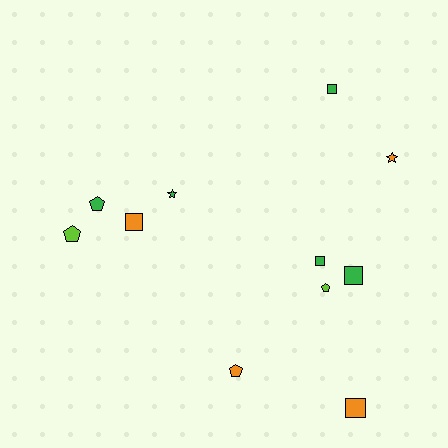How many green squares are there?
There are 3 green squares.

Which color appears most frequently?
Green, with 5 objects.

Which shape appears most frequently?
Square, with 5 objects.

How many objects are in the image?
There are 11 objects.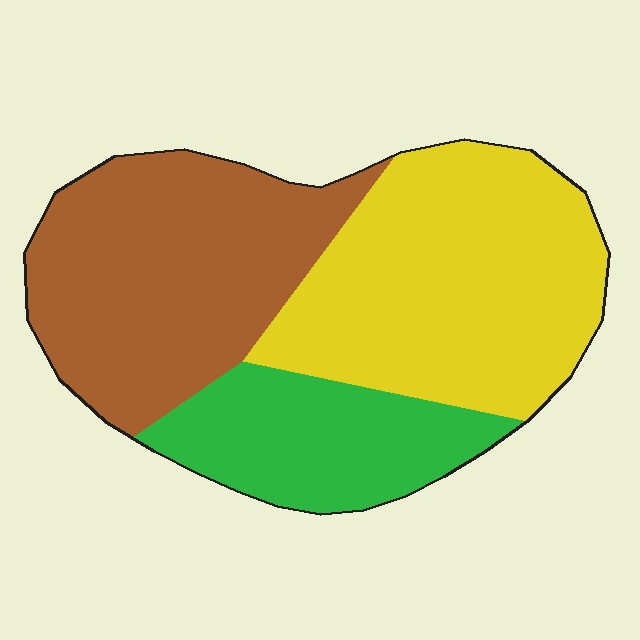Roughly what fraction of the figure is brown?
Brown covers roughly 40% of the figure.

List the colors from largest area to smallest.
From largest to smallest: yellow, brown, green.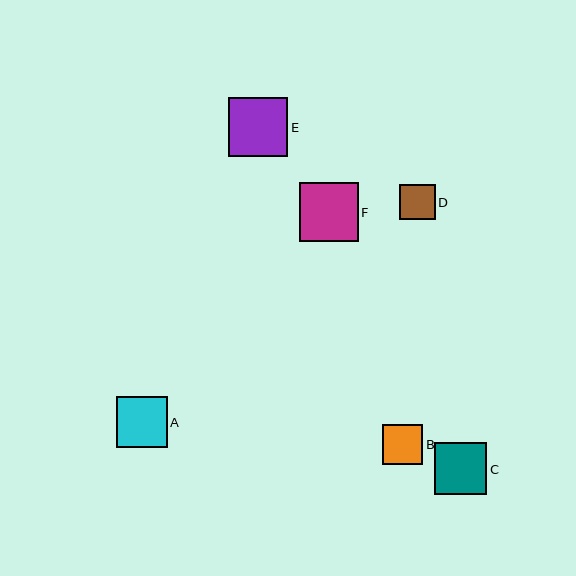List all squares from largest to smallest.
From largest to smallest: E, F, C, A, B, D.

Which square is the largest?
Square E is the largest with a size of approximately 59 pixels.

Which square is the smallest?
Square D is the smallest with a size of approximately 36 pixels.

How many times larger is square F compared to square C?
Square F is approximately 1.1 times the size of square C.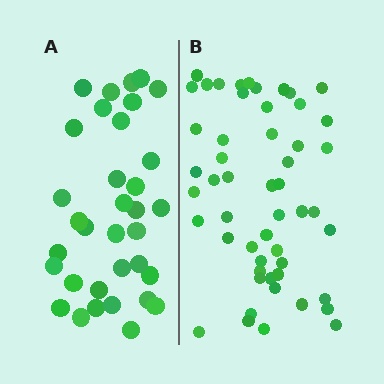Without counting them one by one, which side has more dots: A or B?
Region B (the right region) has more dots.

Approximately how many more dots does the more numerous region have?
Region B has approximately 20 more dots than region A.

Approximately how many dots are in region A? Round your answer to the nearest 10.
About 30 dots. (The exact count is 34, which rounds to 30.)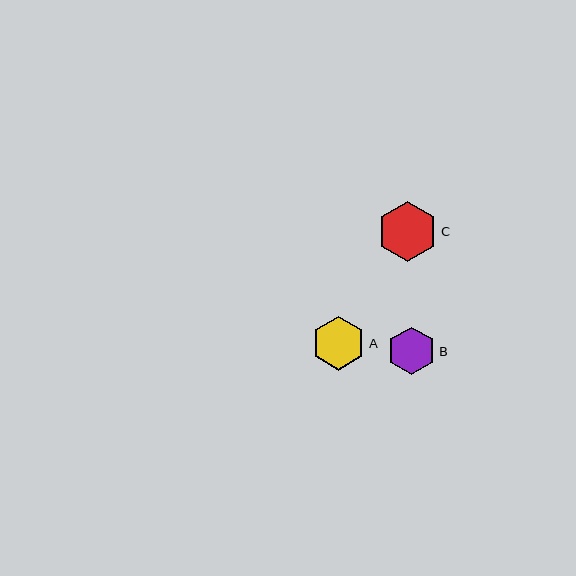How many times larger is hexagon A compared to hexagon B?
Hexagon A is approximately 1.1 times the size of hexagon B.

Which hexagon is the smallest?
Hexagon B is the smallest with a size of approximately 48 pixels.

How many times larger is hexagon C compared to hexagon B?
Hexagon C is approximately 1.3 times the size of hexagon B.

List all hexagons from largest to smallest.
From largest to smallest: C, A, B.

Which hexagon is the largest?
Hexagon C is the largest with a size of approximately 60 pixels.